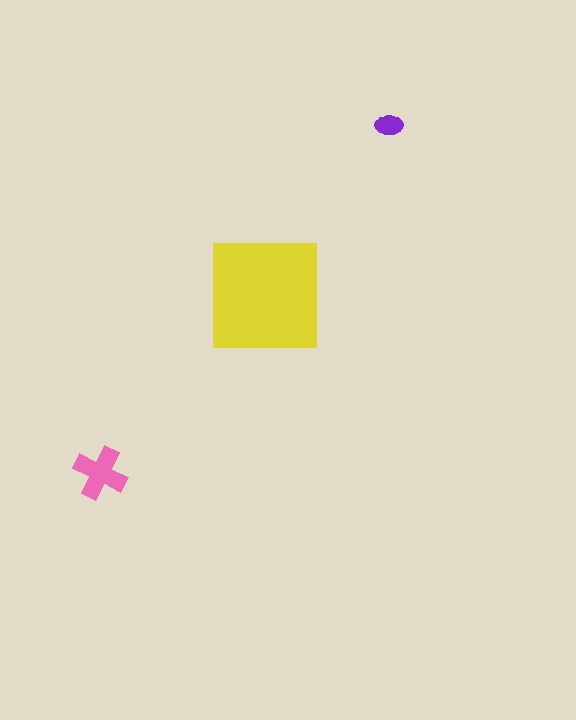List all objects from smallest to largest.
The purple ellipse, the pink cross, the yellow square.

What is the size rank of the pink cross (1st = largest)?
2nd.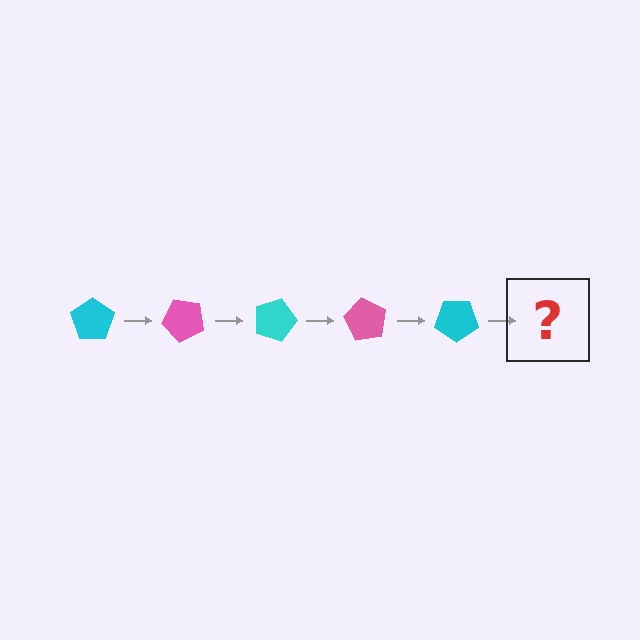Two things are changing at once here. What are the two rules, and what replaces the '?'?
The two rules are that it rotates 45 degrees each step and the color cycles through cyan and pink. The '?' should be a pink pentagon, rotated 225 degrees from the start.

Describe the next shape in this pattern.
It should be a pink pentagon, rotated 225 degrees from the start.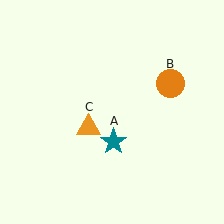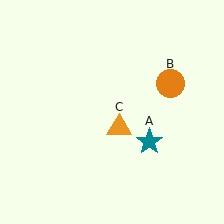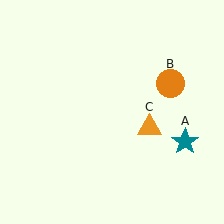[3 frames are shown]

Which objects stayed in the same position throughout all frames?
Orange circle (object B) remained stationary.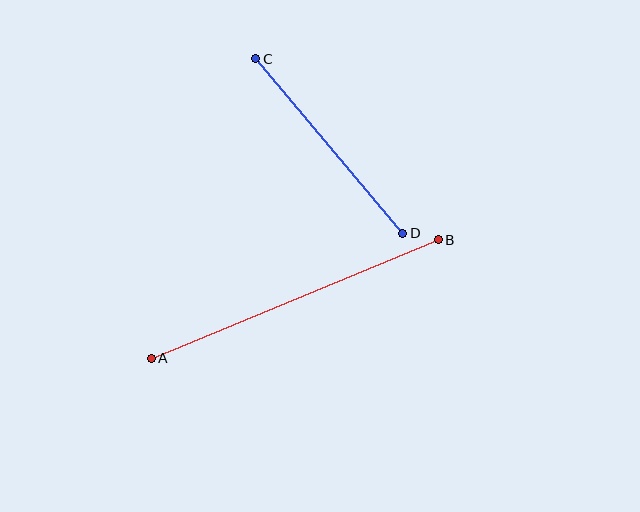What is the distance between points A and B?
The distance is approximately 311 pixels.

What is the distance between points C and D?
The distance is approximately 228 pixels.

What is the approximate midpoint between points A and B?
The midpoint is at approximately (295, 299) pixels.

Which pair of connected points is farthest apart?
Points A and B are farthest apart.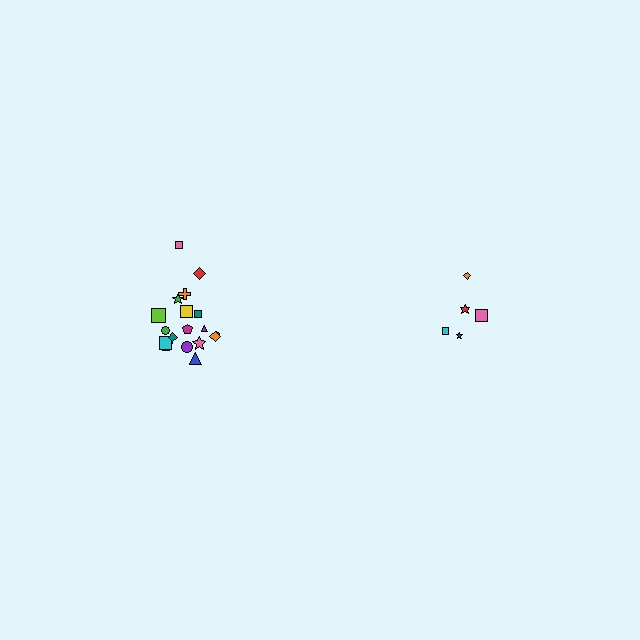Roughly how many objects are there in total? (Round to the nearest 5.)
Roughly 25 objects in total.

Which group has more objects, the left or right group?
The left group.